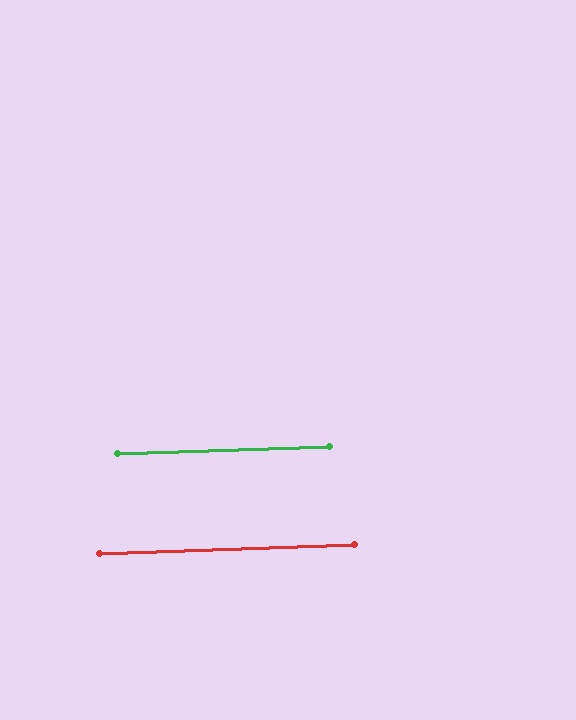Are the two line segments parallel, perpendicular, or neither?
Parallel — their directions differ by only 0.1°.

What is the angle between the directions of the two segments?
Approximately 0 degrees.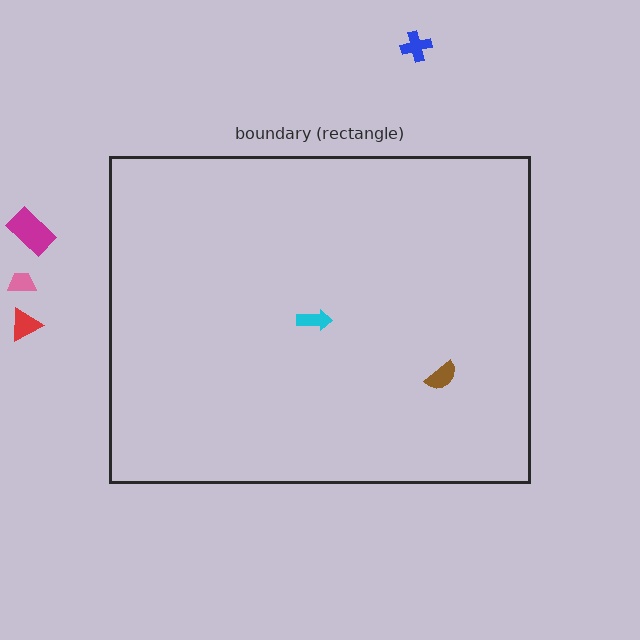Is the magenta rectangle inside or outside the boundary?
Outside.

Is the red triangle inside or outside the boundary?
Outside.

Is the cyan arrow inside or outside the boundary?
Inside.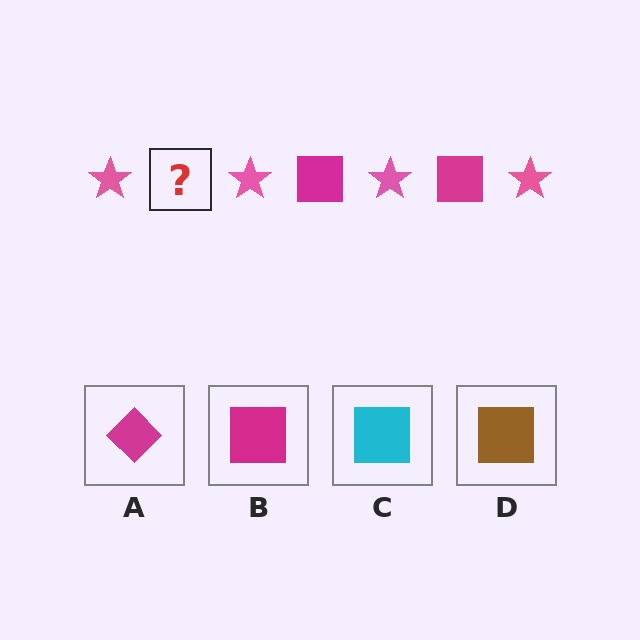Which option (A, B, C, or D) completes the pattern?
B.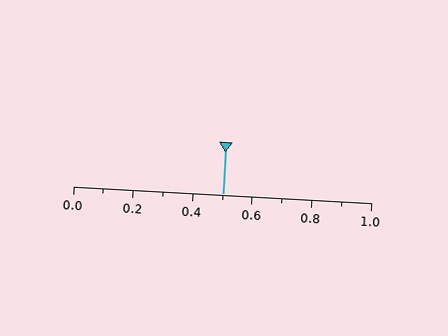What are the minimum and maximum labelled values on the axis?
The axis runs from 0.0 to 1.0.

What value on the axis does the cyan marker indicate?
The marker indicates approximately 0.5.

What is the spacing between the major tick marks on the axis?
The major ticks are spaced 0.2 apart.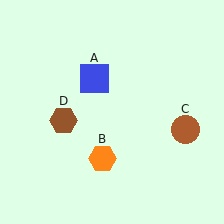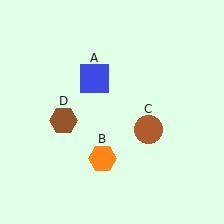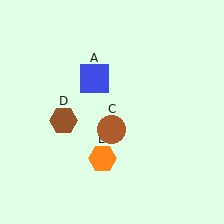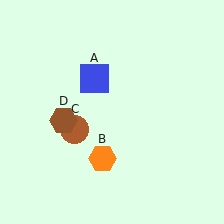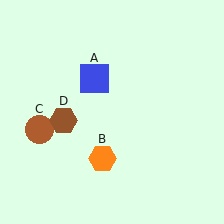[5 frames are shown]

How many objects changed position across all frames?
1 object changed position: brown circle (object C).